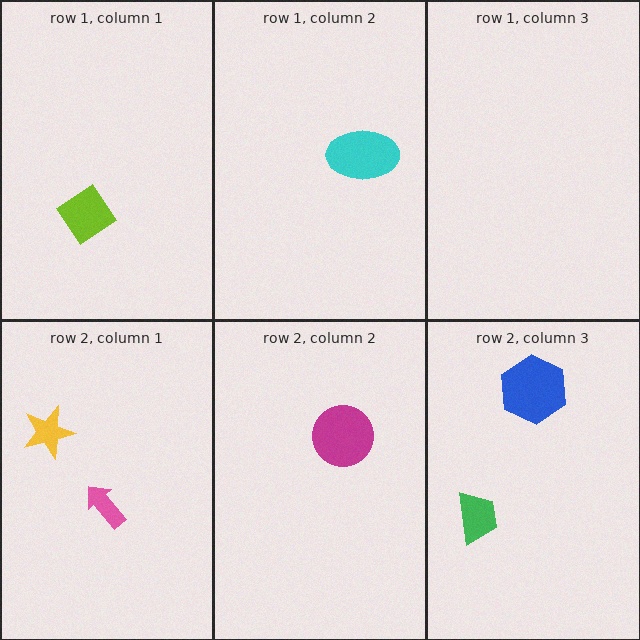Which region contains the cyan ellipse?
The row 1, column 2 region.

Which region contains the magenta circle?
The row 2, column 2 region.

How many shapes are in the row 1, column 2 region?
1.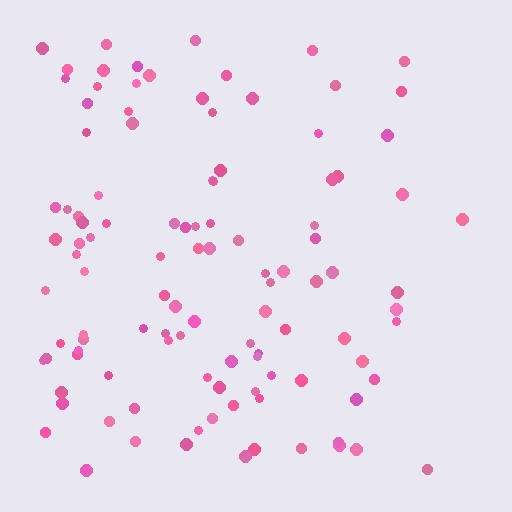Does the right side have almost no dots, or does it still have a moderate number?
Still a moderate number, just noticeably fewer than the left.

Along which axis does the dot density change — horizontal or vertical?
Horizontal.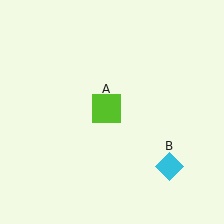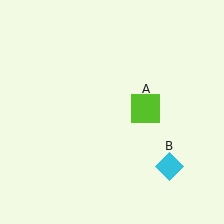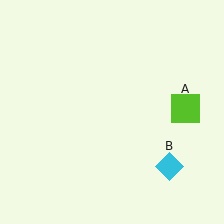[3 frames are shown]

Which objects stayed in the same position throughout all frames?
Cyan diamond (object B) remained stationary.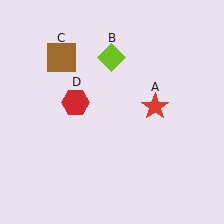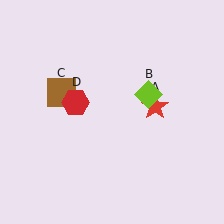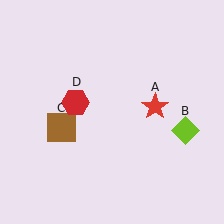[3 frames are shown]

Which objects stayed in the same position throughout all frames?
Red star (object A) and red hexagon (object D) remained stationary.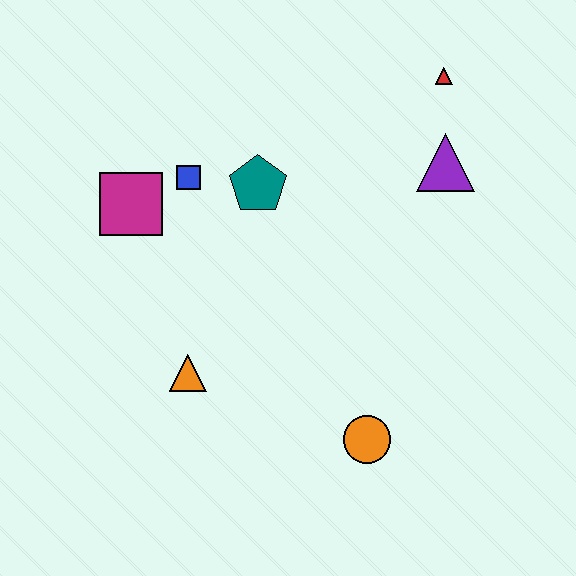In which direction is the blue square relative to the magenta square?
The blue square is to the right of the magenta square.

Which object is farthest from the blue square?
The orange circle is farthest from the blue square.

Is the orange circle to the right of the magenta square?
Yes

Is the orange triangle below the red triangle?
Yes